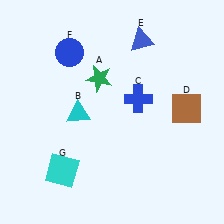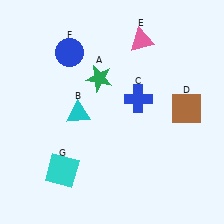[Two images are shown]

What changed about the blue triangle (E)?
In Image 1, E is blue. In Image 2, it changed to pink.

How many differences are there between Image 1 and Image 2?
There is 1 difference between the two images.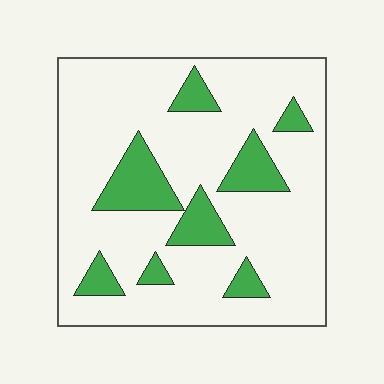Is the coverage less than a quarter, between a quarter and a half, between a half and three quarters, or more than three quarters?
Less than a quarter.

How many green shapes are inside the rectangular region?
8.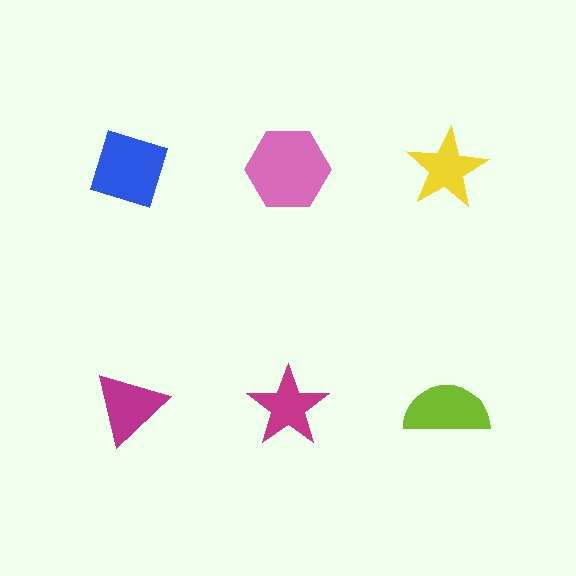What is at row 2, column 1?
A magenta triangle.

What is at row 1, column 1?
A blue diamond.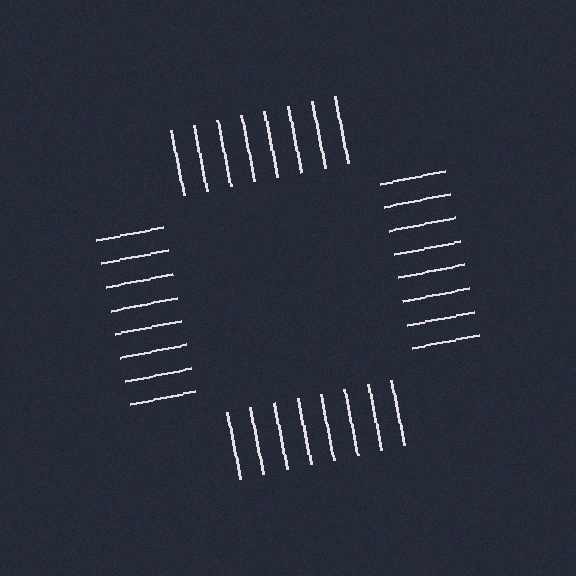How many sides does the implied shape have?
4 sides — the line-ends trace a square.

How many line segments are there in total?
32 — 8 along each of the 4 edges.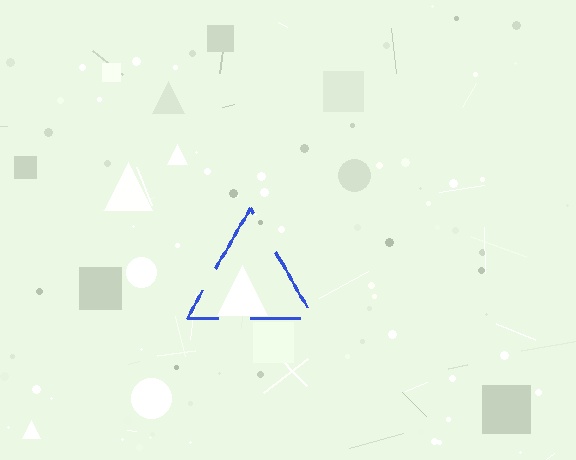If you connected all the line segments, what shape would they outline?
They would outline a triangle.